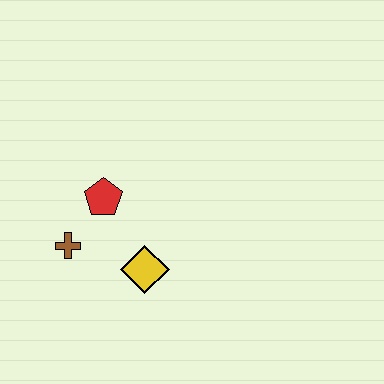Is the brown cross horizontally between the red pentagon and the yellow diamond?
No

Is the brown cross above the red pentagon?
No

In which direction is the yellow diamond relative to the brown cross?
The yellow diamond is to the right of the brown cross.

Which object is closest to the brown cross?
The red pentagon is closest to the brown cross.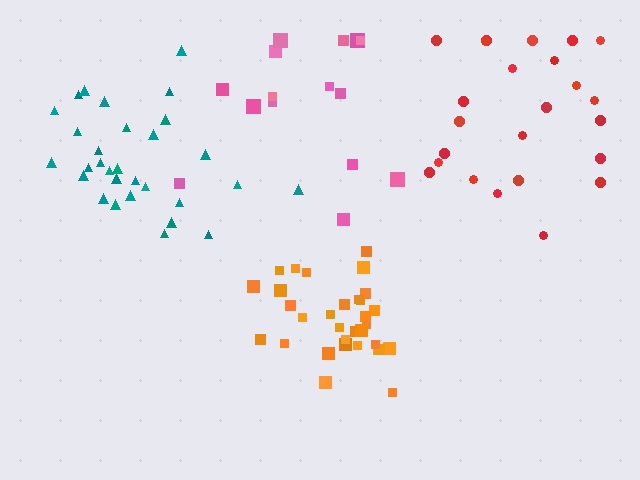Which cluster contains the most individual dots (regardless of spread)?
Orange (32).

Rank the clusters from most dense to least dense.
orange, teal, red, pink.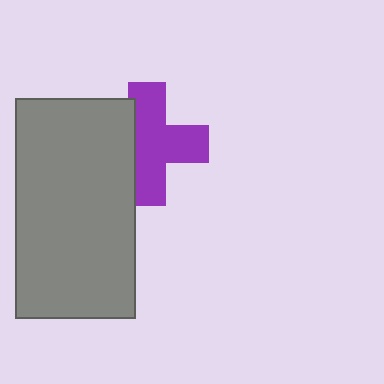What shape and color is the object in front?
The object in front is a gray rectangle.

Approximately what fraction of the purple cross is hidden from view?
Roughly 31% of the purple cross is hidden behind the gray rectangle.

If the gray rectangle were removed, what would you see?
You would see the complete purple cross.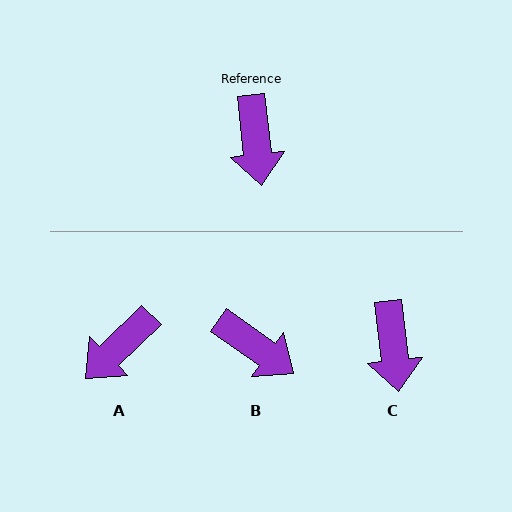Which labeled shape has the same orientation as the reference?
C.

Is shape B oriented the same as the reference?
No, it is off by about 48 degrees.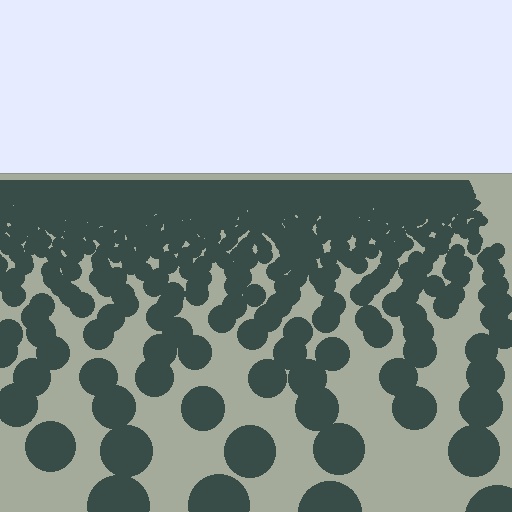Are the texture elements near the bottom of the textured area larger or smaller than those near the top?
Larger. Near the bottom, elements are closer to the viewer and appear at a bigger on-screen size.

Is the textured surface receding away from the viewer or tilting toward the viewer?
The surface is receding away from the viewer. Texture elements get smaller and denser toward the top.